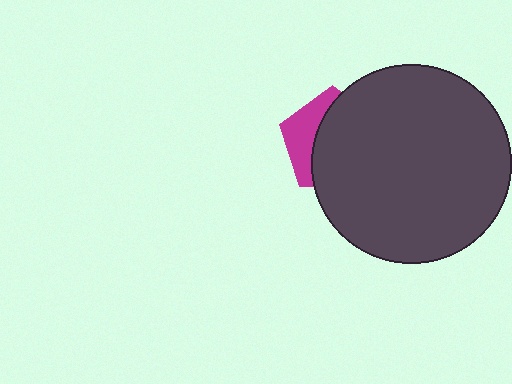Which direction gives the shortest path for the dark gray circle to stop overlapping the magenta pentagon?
Moving right gives the shortest separation.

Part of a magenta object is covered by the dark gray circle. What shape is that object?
It is a pentagon.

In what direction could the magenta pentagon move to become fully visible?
The magenta pentagon could move left. That would shift it out from behind the dark gray circle entirely.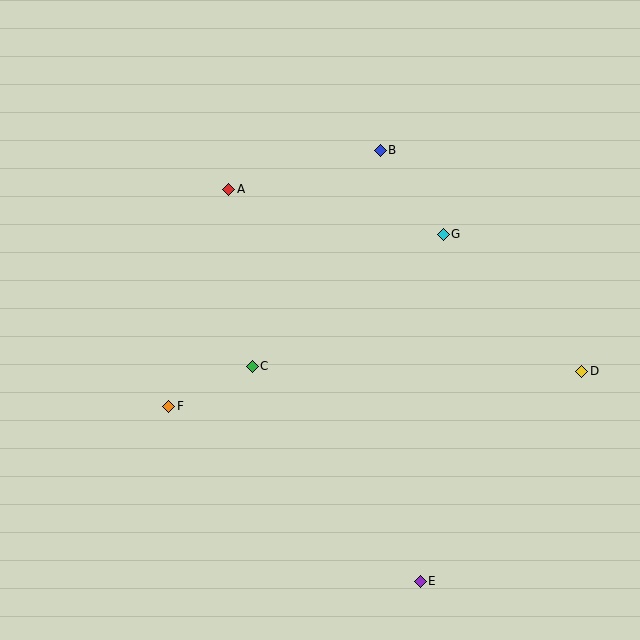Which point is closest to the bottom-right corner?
Point E is closest to the bottom-right corner.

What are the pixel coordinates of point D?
Point D is at (582, 371).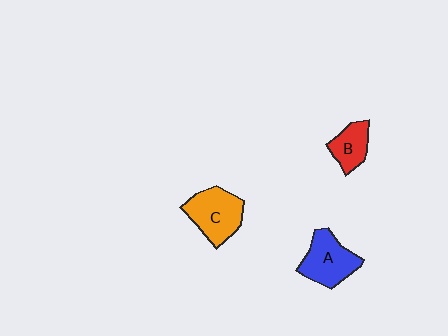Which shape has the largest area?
Shape C (orange).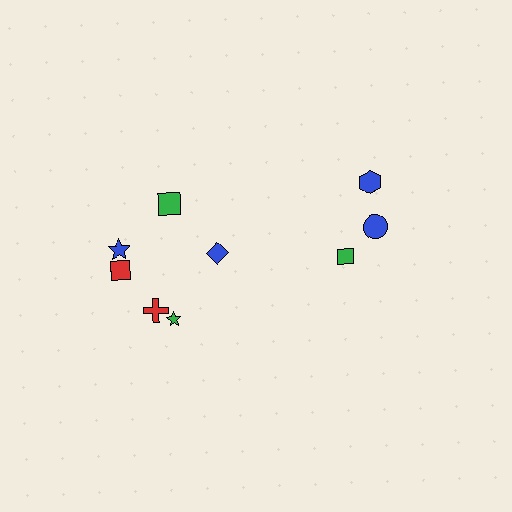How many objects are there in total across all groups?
There are 9 objects.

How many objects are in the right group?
There are 3 objects.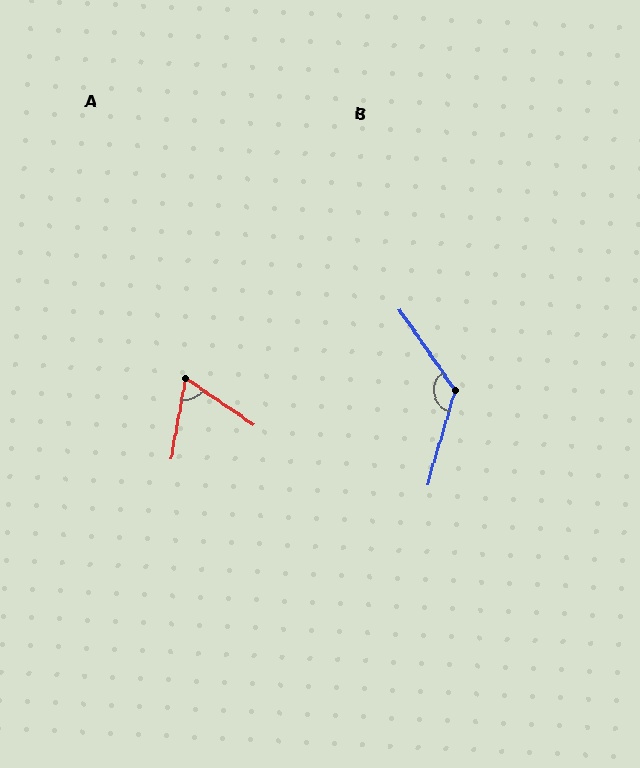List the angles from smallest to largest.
A (66°), B (129°).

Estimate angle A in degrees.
Approximately 66 degrees.